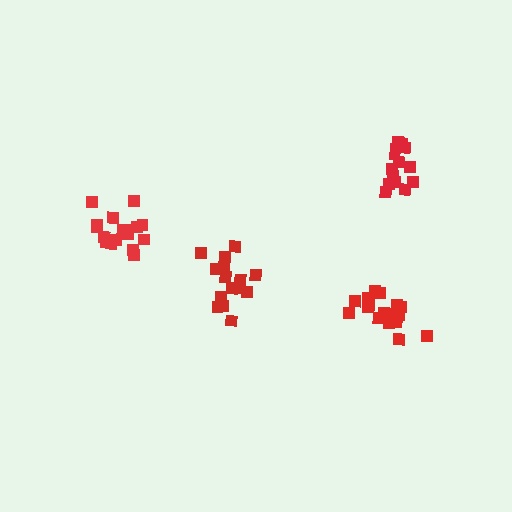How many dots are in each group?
Group 1: 17 dots, Group 2: 14 dots, Group 3: 15 dots, Group 4: 19 dots (65 total).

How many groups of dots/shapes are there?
There are 4 groups.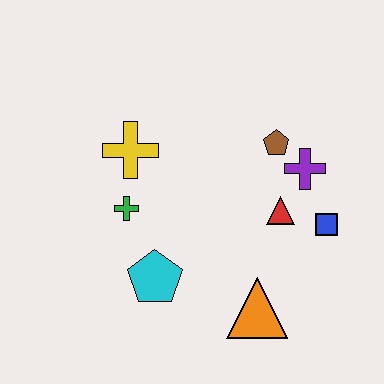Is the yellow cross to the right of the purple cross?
No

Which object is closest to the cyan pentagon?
The green cross is closest to the cyan pentagon.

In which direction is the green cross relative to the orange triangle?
The green cross is to the left of the orange triangle.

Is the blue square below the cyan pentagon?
No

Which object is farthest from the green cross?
The blue square is farthest from the green cross.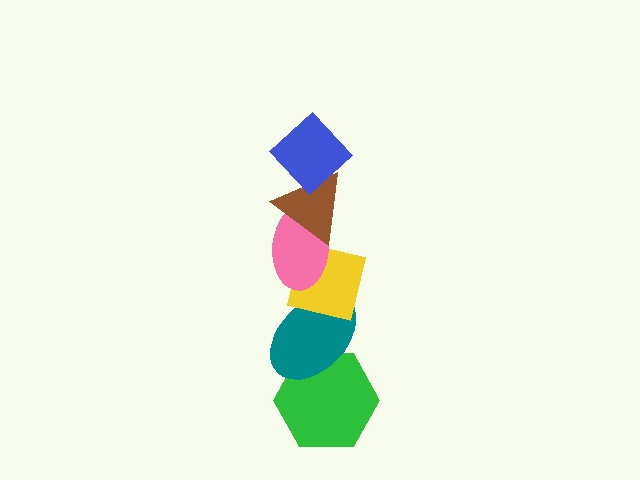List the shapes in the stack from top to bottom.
From top to bottom: the blue diamond, the brown triangle, the pink ellipse, the yellow square, the teal ellipse, the green hexagon.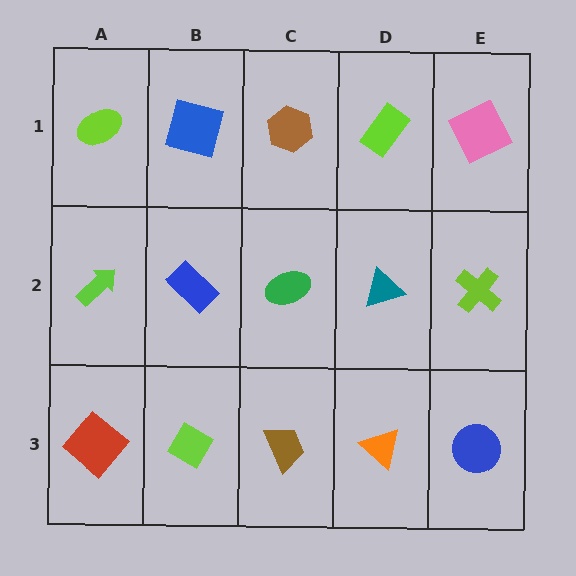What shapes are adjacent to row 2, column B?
A blue square (row 1, column B), a lime diamond (row 3, column B), a lime arrow (row 2, column A), a green ellipse (row 2, column C).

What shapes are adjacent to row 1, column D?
A teal triangle (row 2, column D), a brown hexagon (row 1, column C), a pink square (row 1, column E).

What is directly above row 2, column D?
A lime rectangle.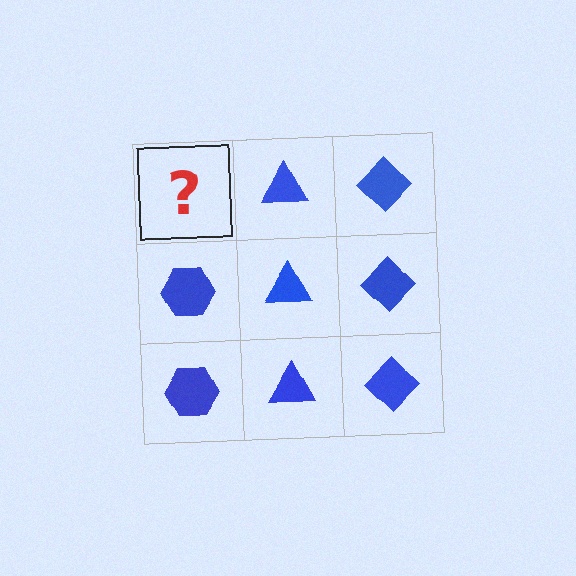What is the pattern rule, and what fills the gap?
The rule is that each column has a consistent shape. The gap should be filled with a blue hexagon.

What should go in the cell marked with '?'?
The missing cell should contain a blue hexagon.